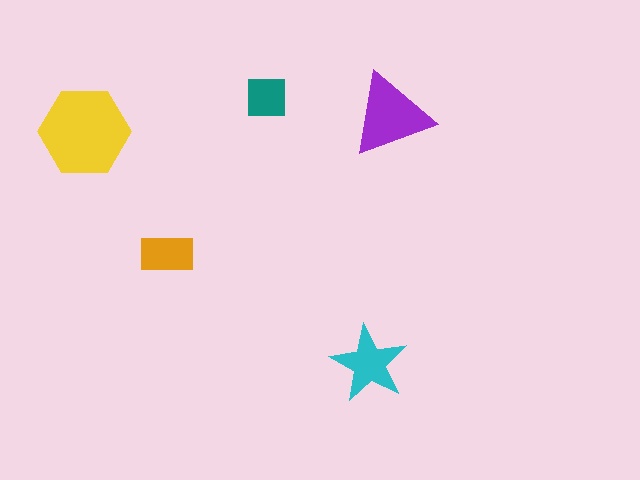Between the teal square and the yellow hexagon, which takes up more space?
The yellow hexagon.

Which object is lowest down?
The cyan star is bottommost.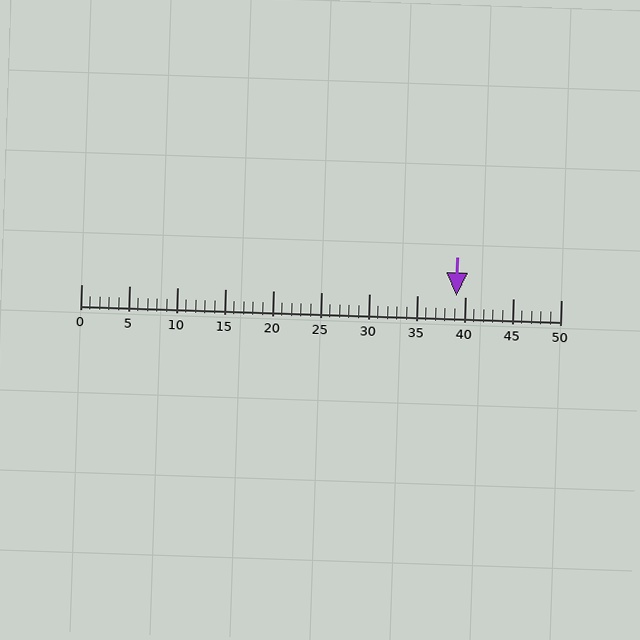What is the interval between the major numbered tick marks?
The major tick marks are spaced 5 units apart.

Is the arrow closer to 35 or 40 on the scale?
The arrow is closer to 40.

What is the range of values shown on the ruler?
The ruler shows values from 0 to 50.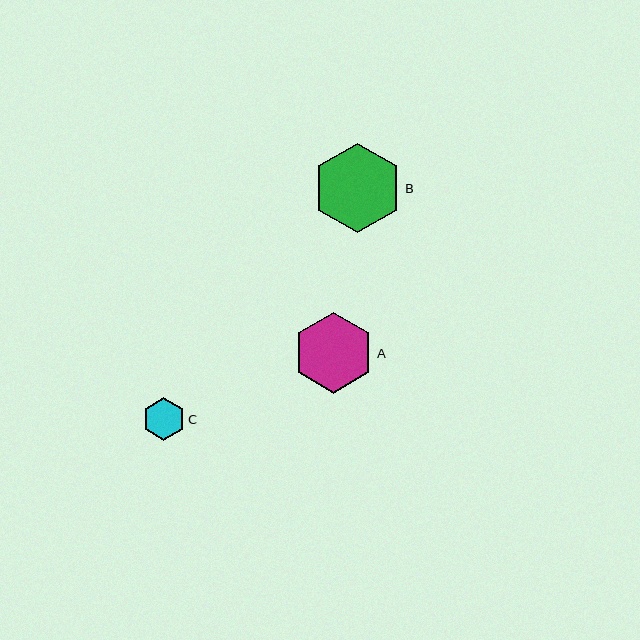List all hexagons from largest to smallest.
From largest to smallest: B, A, C.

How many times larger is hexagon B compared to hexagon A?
Hexagon B is approximately 1.1 times the size of hexagon A.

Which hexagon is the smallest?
Hexagon C is the smallest with a size of approximately 43 pixels.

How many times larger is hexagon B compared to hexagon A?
Hexagon B is approximately 1.1 times the size of hexagon A.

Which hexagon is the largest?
Hexagon B is the largest with a size of approximately 90 pixels.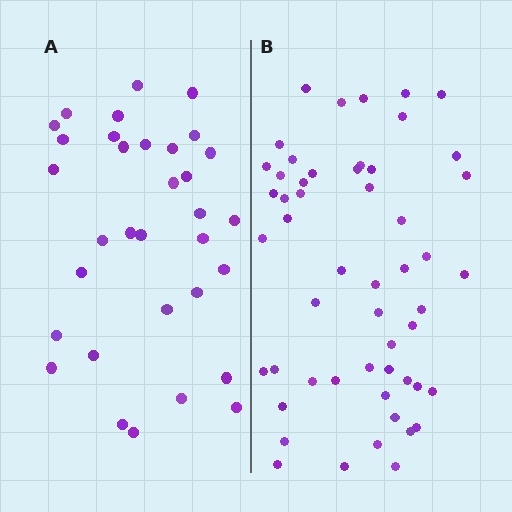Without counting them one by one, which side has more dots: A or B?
Region B (the right region) has more dots.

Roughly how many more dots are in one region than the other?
Region B has approximately 20 more dots than region A.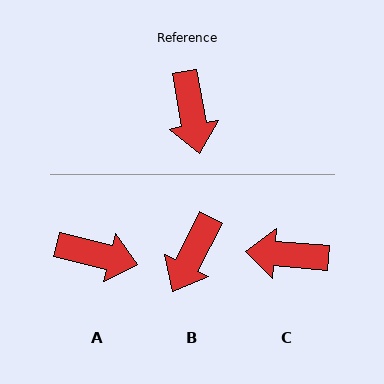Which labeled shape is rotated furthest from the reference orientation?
C, about 105 degrees away.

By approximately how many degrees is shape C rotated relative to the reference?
Approximately 105 degrees clockwise.